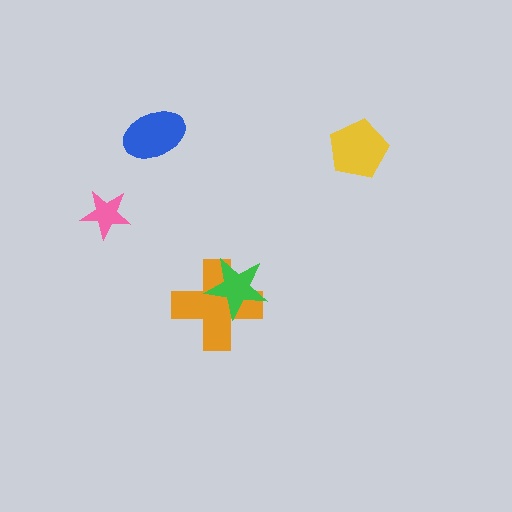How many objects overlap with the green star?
1 object overlaps with the green star.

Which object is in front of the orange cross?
The green star is in front of the orange cross.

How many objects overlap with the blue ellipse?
0 objects overlap with the blue ellipse.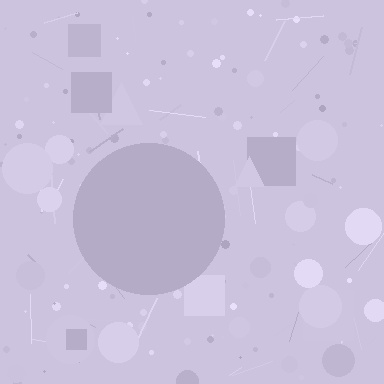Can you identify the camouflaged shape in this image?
The camouflaged shape is a circle.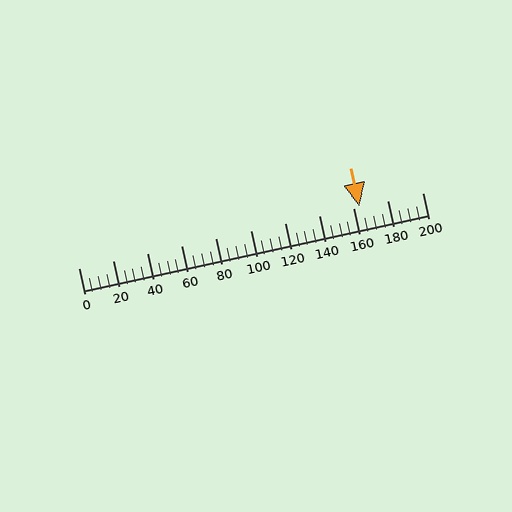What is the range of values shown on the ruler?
The ruler shows values from 0 to 200.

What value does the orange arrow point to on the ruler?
The orange arrow points to approximately 164.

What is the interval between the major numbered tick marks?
The major tick marks are spaced 20 units apart.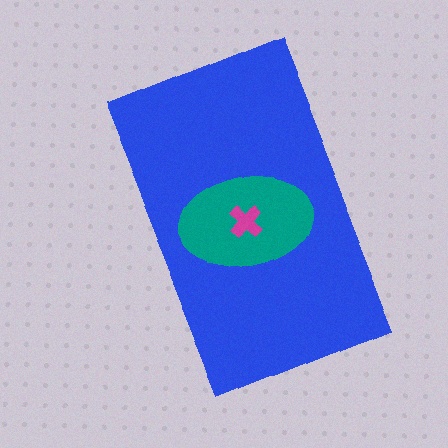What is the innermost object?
The magenta cross.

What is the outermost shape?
The blue rectangle.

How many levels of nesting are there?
3.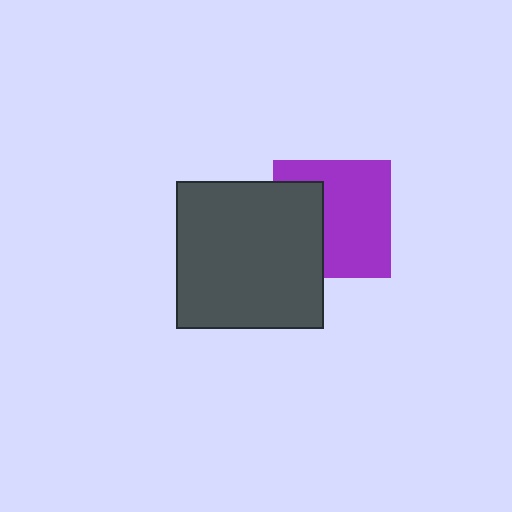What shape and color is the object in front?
The object in front is a dark gray square.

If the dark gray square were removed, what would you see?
You would see the complete purple square.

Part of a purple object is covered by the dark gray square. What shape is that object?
It is a square.